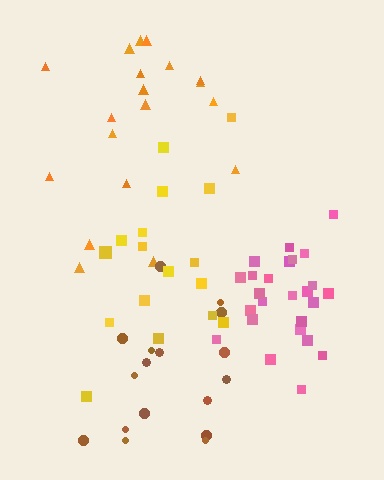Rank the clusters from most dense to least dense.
pink, brown, yellow, orange.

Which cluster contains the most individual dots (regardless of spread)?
Pink (25).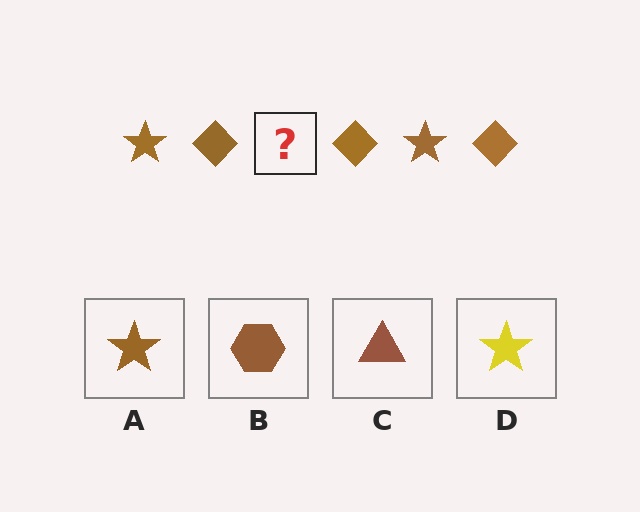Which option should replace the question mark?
Option A.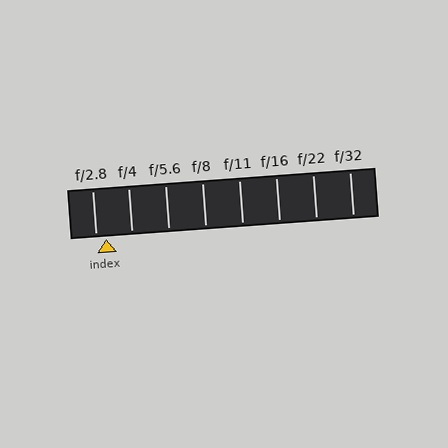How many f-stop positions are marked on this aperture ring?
There are 8 f-stop positions marked.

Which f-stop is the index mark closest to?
The index mark is closest to f/2.8.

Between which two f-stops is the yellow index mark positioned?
The index mark is between f/2.8 and f/4.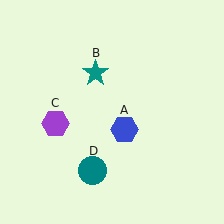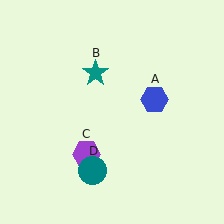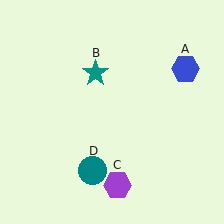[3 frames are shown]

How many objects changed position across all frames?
2 objects changed position: blue hexagon (object A), purple hexagon (object C).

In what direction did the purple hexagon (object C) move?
The purple hexagon (object C) moved down and to the right.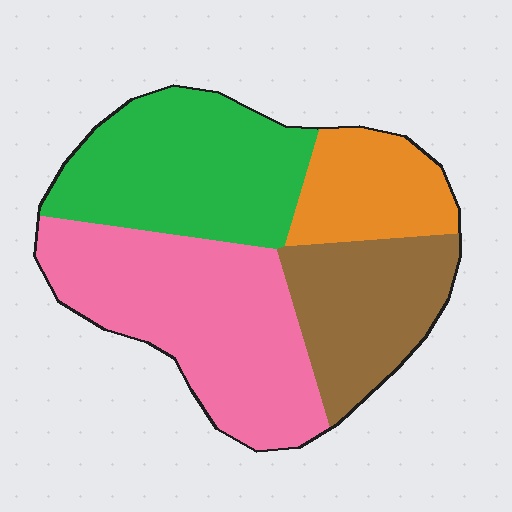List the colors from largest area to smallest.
From largest to smallest: pink, green, brown, orange.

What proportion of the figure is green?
Green covers about 30% of the figure.